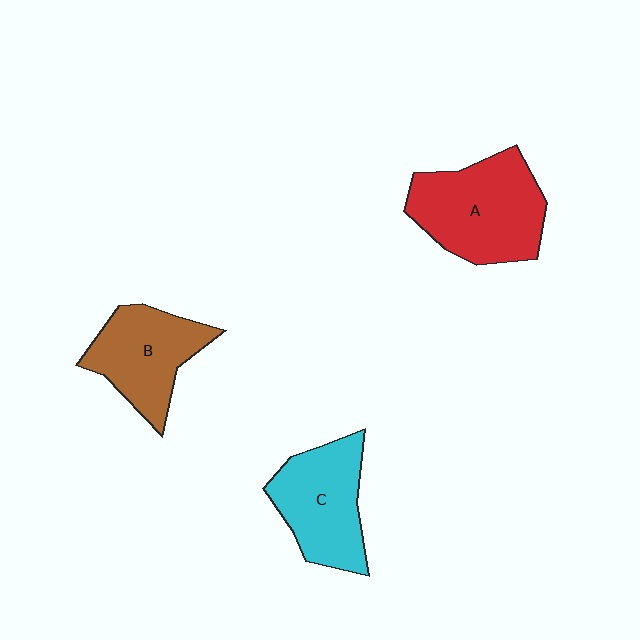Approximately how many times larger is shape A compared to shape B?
Approximately 1.3 times.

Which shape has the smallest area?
Shape B (brown).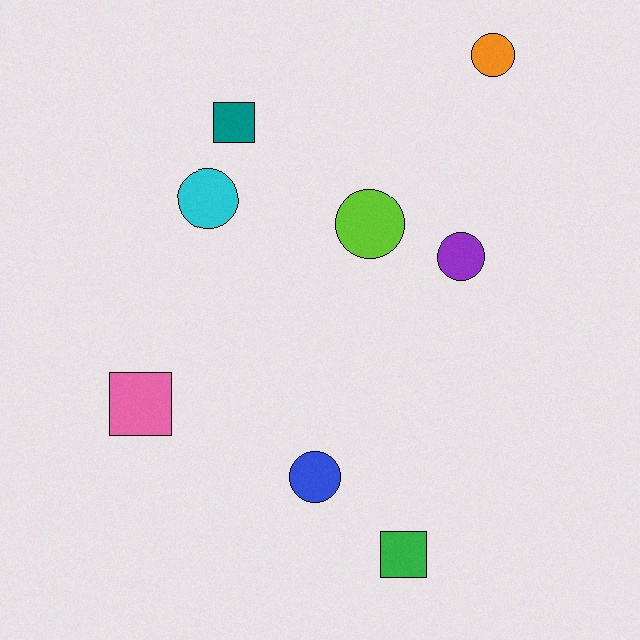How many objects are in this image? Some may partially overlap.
There are 8 objects.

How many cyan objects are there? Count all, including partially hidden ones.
There is 1 cyan object.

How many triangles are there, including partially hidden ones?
There are no triangles.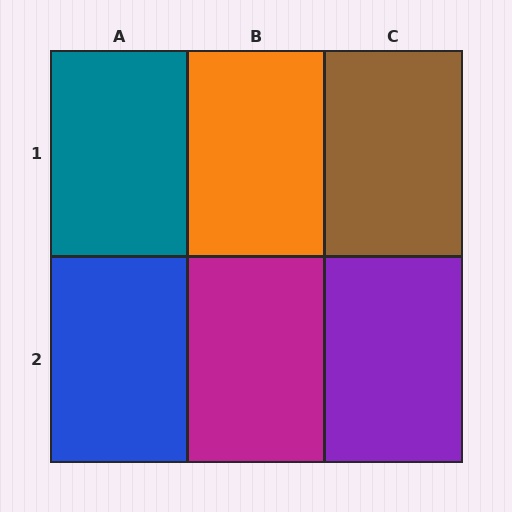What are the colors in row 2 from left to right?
Blue, magenta, purple.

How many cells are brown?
1 cell is brown.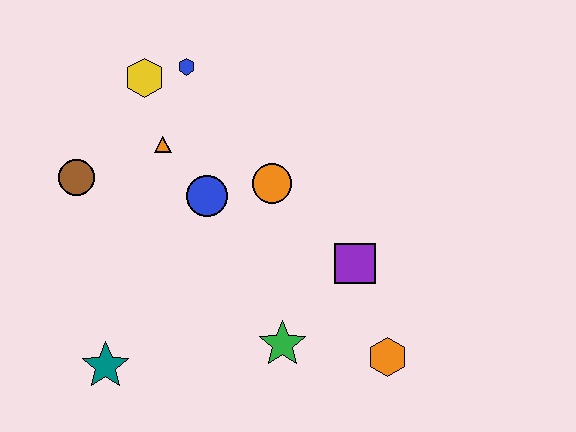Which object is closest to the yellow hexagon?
The blue hexagon is closest to the yellow hexagon.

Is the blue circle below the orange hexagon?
No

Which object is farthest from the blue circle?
The orange hexagon is farthest from the blue circle.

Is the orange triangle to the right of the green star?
No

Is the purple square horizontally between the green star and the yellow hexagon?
No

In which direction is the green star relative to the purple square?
The green star is below the purple square.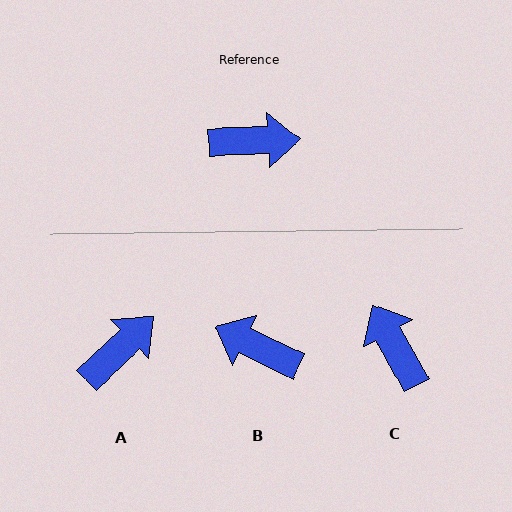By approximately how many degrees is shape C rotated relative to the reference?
Approximately 117 degrees counter-clockwise.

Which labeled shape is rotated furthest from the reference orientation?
B, about 152 degrees away.